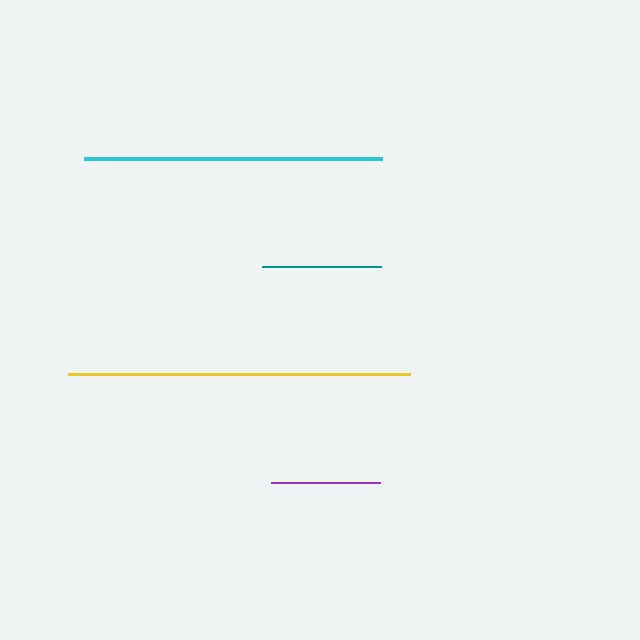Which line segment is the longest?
The yellow line is the longest at approximately 341 pixels.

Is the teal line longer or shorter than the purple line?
The teal line is longer than the purple line.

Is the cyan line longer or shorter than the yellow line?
The yellow line is longer than the cyan line.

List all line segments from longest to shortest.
From longest to shortest: yellow, cyan, teal, purple.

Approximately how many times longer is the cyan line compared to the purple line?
The cyan line is approximately 2.7 times the length of the purple line.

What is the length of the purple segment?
The purple segment is approximately 109 pixels long.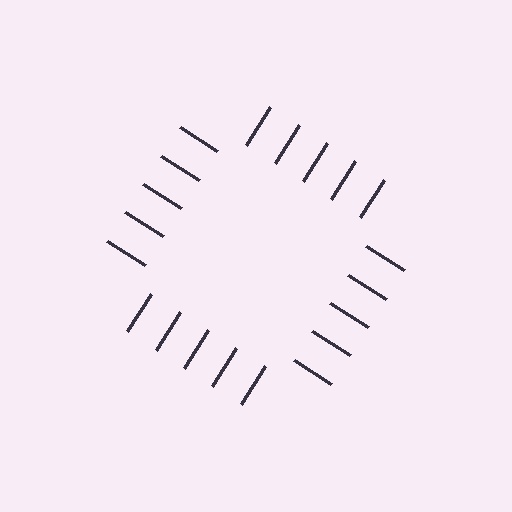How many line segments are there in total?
20 — 5 along each of the 4 edges.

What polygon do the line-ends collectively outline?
An illusory square — the line segments terminate on its edges but no continuous stroke is drawn.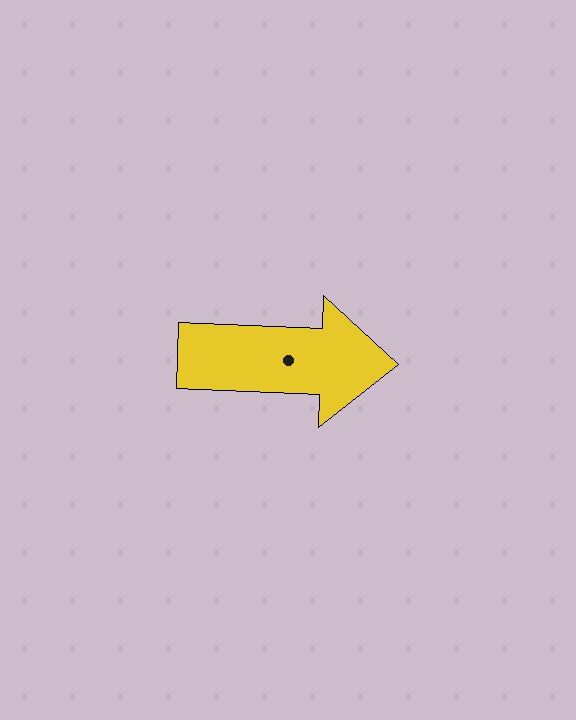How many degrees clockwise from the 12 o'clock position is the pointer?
Approximately 92 degrees.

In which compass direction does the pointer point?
East.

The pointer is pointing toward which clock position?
Roughly 3 o'clock.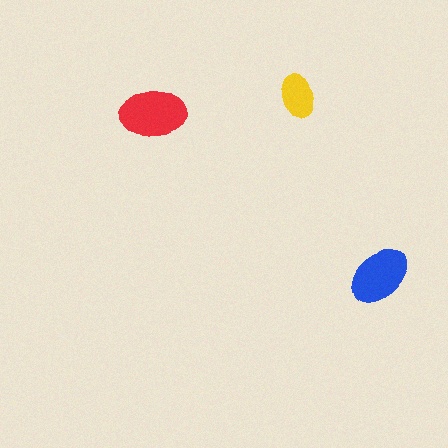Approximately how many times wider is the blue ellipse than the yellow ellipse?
About 1.5 times wider.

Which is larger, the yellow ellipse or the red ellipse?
The red one.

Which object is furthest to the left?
The red ellipse is leftmost.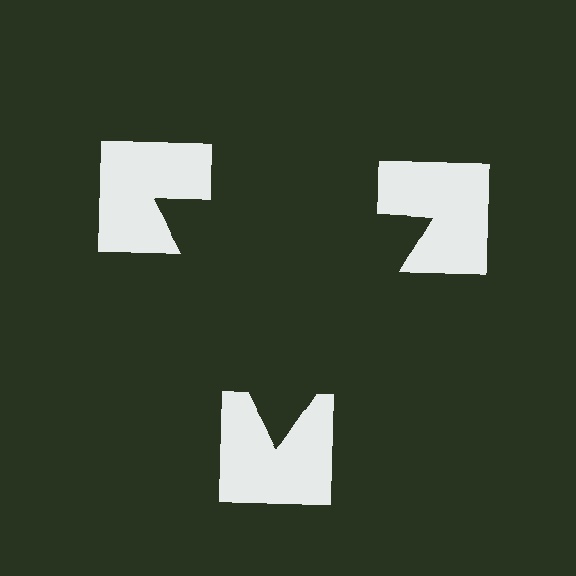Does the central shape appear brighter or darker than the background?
It typically appears slightly darker than the background, even though no actual brightness change is drawn.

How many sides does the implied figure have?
3 sides.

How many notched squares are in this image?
There are 3 — one at each vertex of the illusory triangle.